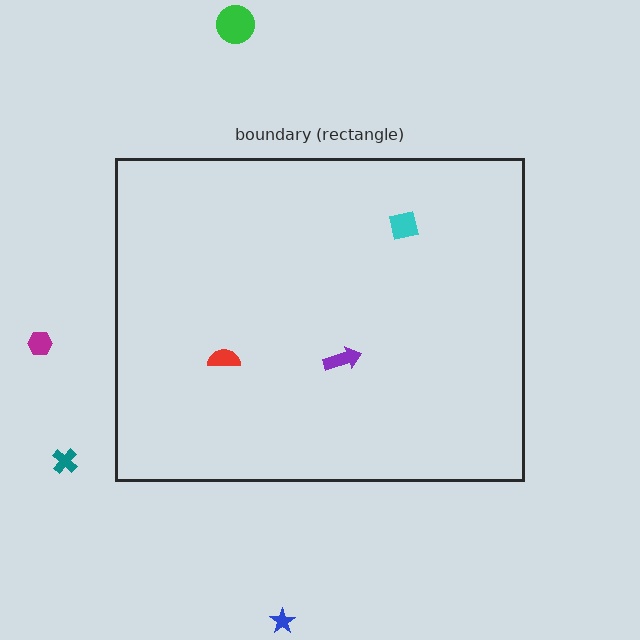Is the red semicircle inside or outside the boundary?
Inside.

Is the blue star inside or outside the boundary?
Outside.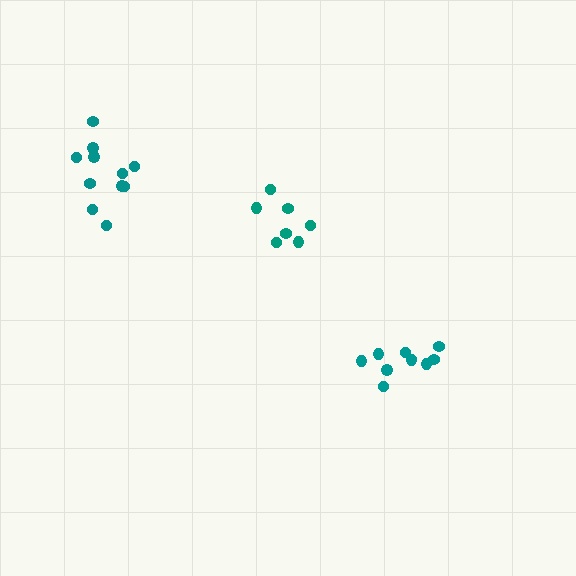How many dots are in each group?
Group 1: 7 dots, Group 2: 11 dots, Group 3: 10 dots (28 total).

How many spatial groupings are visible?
There are 3 spatial groupings.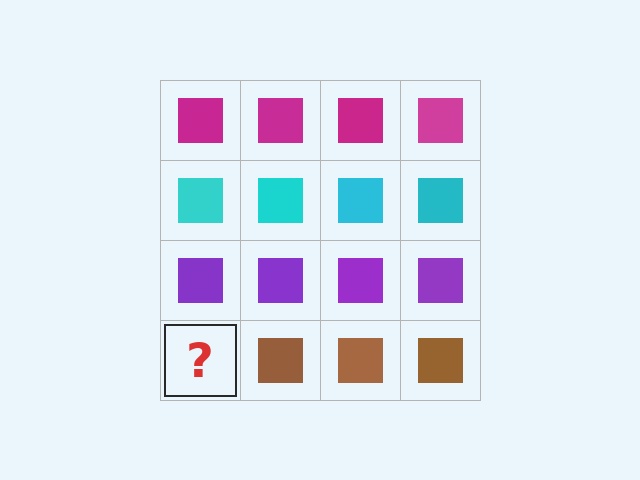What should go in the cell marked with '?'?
The missing cell should contain a brown square.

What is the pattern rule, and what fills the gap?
The rule is that each row has a consistent color. The gap should be filled with a brown square.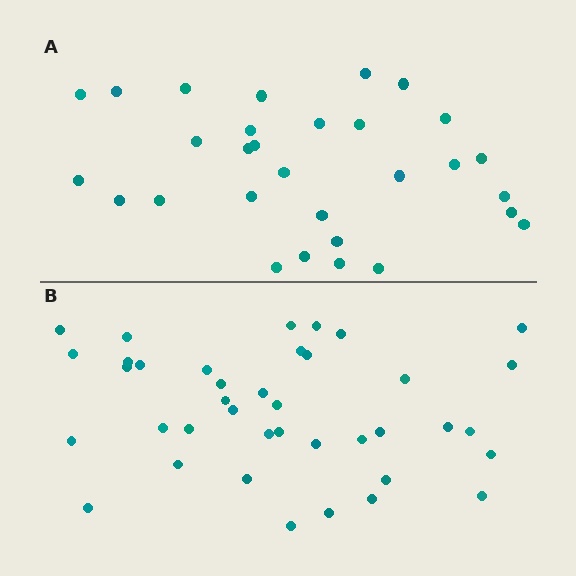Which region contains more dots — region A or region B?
Region B (the bottom region) has more dots.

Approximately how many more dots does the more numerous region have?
Region B has roughly 8 or so more dots than region A.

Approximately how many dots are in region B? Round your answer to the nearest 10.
About 40 dots. (The exact count is 39, which rounds to 40.)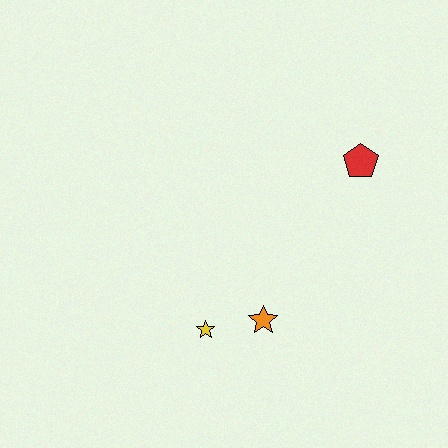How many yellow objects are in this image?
There is 1 yellow object.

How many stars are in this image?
There are 2 stars.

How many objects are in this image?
There are 3 objects.